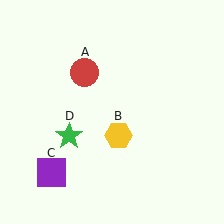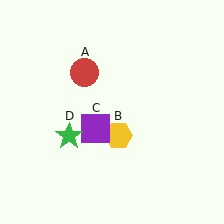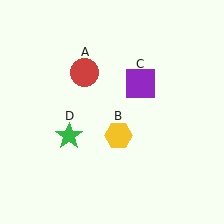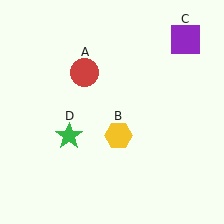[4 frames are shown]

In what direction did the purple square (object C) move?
The purple square (object C) moved up and to the right.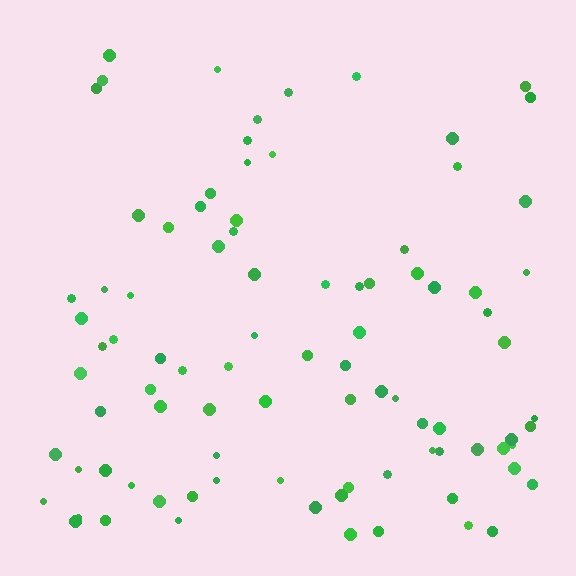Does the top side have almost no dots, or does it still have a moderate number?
Still a moderate number, just noticeably fewer than the bottom.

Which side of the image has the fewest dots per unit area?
The top.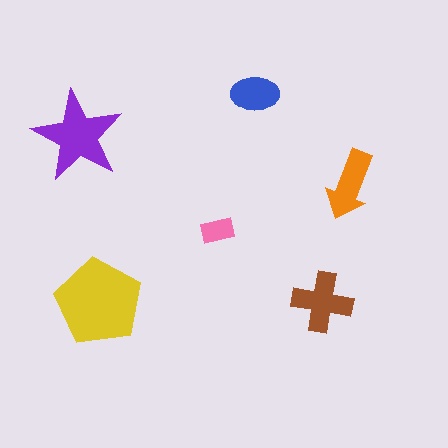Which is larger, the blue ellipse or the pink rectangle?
The blue ellipse.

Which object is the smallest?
The pink rectangle.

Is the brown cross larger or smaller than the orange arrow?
Larger.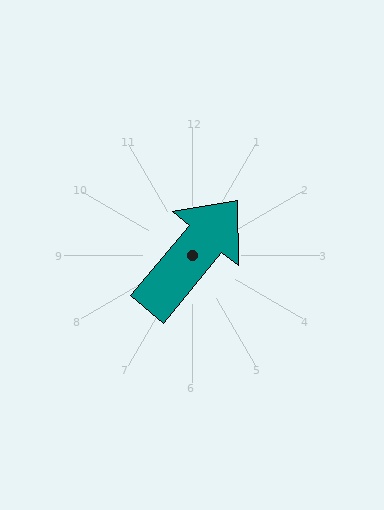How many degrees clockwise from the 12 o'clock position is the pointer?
Approximately 40 degrees.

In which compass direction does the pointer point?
Northeast.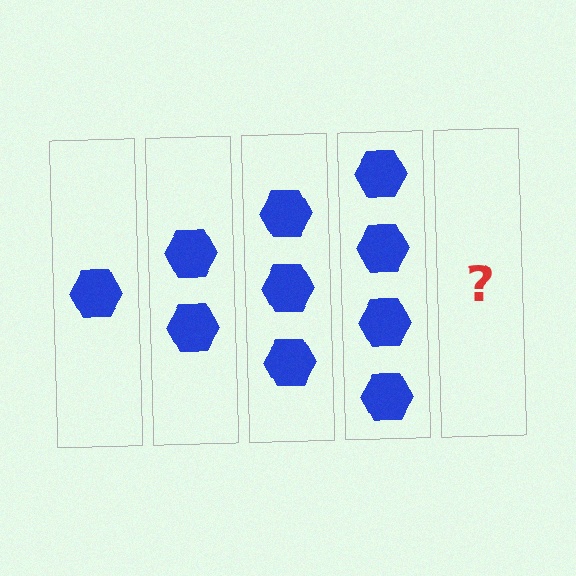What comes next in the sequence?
The next element should be 5 hexagons.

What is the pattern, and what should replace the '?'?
The pattern is that each step adds one more hexagon. The '?' should be 5 hexagons.